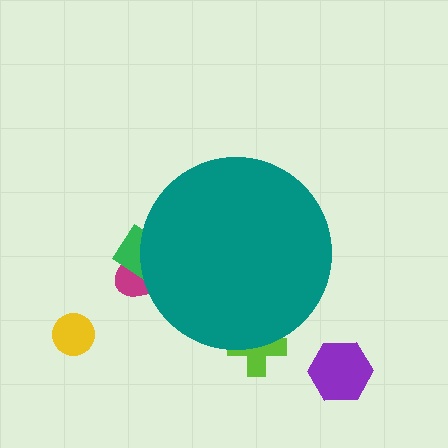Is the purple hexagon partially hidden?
No, the purple hexagon is fully visible.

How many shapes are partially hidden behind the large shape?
4 shapes are partially hidden.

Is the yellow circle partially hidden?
No, the yellow circle is fully visible.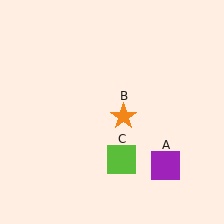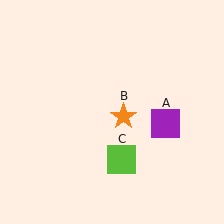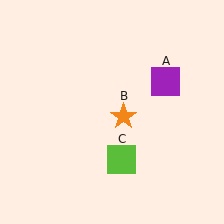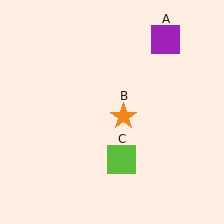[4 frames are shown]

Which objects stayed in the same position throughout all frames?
Orange star (object B) and lime square (object C) remained stationary.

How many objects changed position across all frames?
1 object changed position: purple square (object A).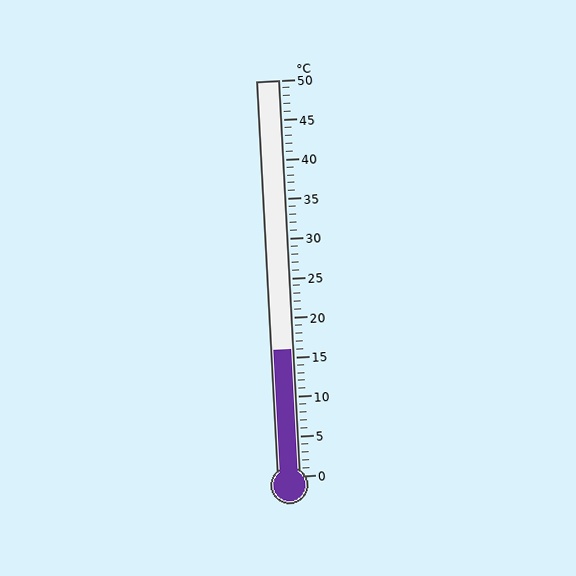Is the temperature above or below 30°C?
The temperature is below 30°C.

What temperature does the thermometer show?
The thermometer shows approximately 16°C.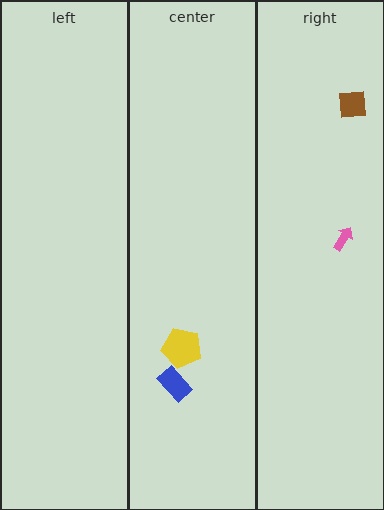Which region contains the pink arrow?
The right region.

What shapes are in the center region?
The yellow pentagon, the blue rectangle.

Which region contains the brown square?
The right region.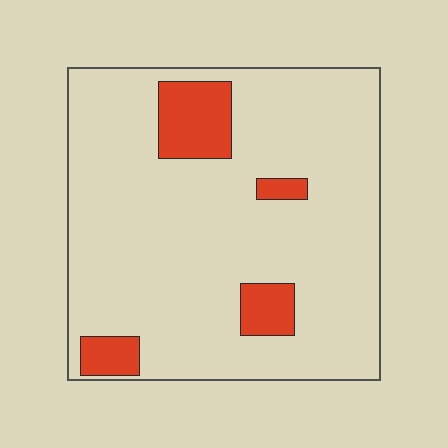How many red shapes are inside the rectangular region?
4.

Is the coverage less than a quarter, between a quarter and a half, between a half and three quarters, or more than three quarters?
Less than a quarter.